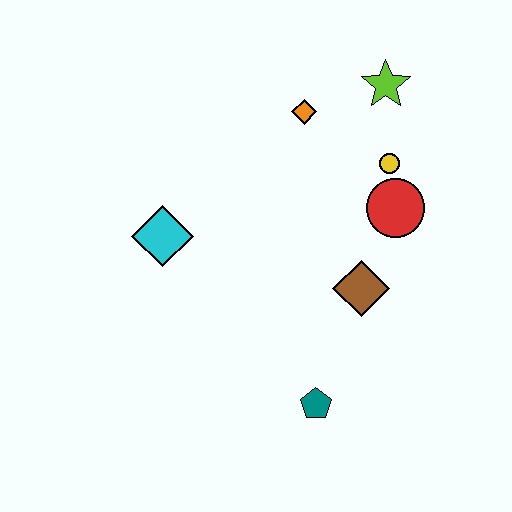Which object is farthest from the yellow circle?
The teal pentagon is farthest from the yellow circle.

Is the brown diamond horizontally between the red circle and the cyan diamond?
Yes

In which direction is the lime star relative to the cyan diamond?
The lime star is to the right of the cyan diamond.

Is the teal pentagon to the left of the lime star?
Yes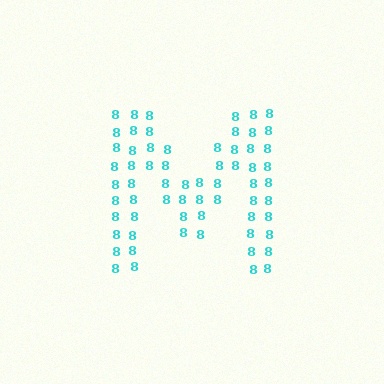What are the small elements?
The small elements are digit 8's.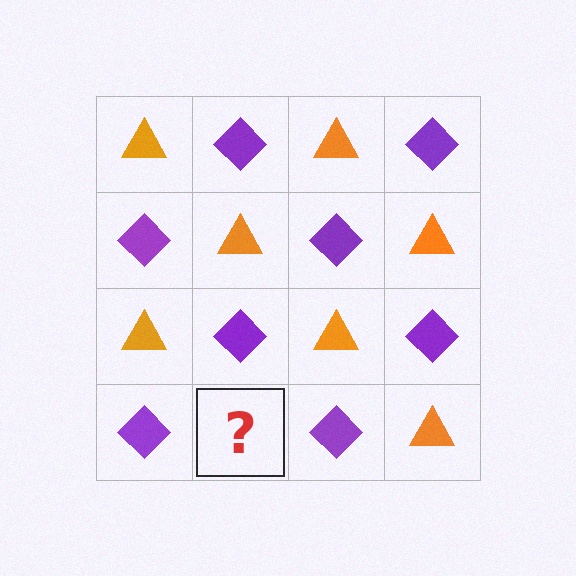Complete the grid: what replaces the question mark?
The question mark should be replaced with an orange triangle.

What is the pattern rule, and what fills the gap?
The rule is that it alternates orange triangle and purple diamond in a checkerboard pattern. The gap should be filled with an orange triangle.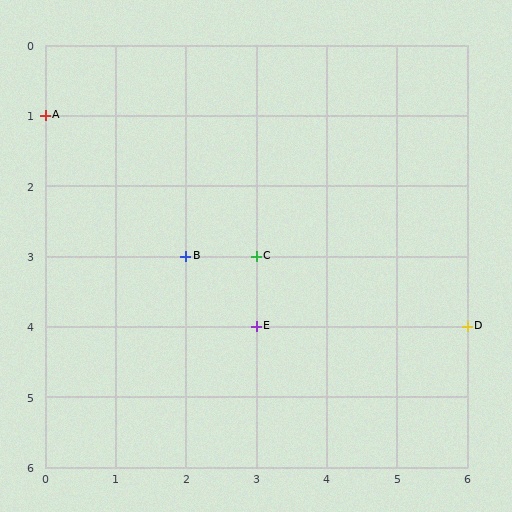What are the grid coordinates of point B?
Point B is at grid coordinates (2, 3).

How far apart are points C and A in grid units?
Points C and A are 3 columns and 2 rows apart (about 3.6 grid units diagonally).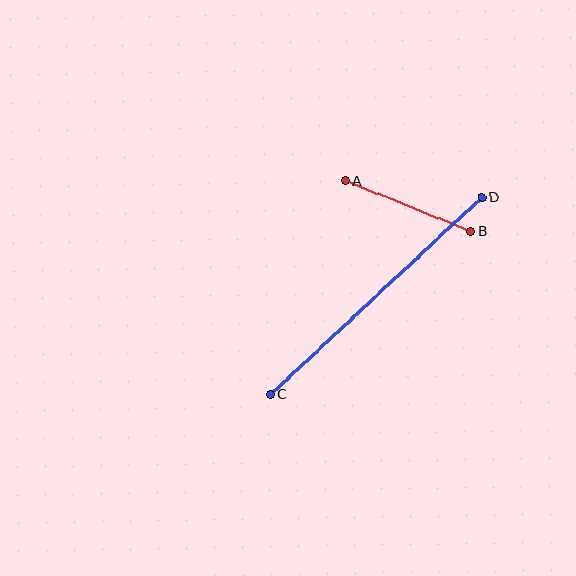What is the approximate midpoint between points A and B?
The midpoint is at approximately (408, 206) pixels.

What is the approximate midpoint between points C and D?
The midpoint is at approximately (376, 296) pixels.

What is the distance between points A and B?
The distance is approximately 135 pixels.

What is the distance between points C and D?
The distance is approximately 289 pixels.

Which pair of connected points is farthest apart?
Points C and D are farthest apart.